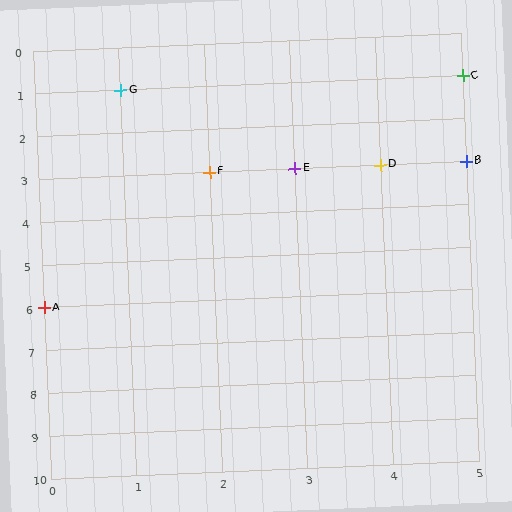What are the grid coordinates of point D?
Point D is at grid coordinates (4, 3).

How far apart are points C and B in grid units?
Points C and B are 2 rows apart.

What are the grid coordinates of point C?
Point C is at grid coordinates (5, 1).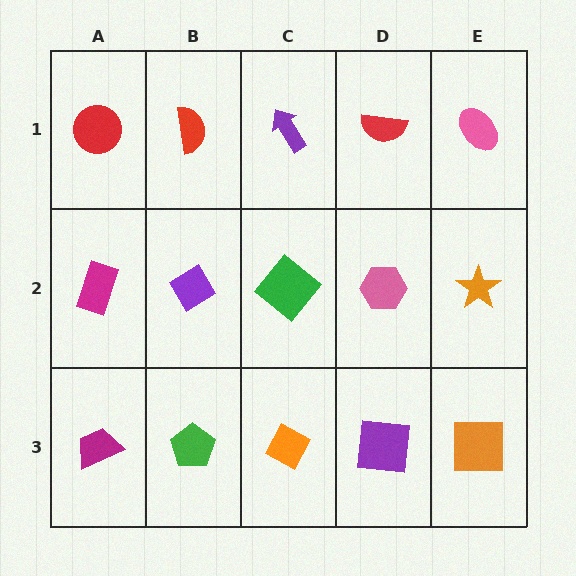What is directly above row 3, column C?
A green diamond.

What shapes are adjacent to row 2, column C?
A purple arrow (row 1, column C), an orange diamond (row 3, column C), a purple diamond (row 2, column B), a pink hexagon (row 2, column D).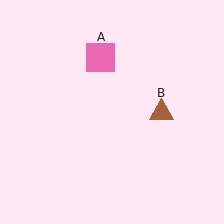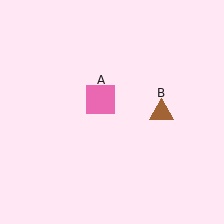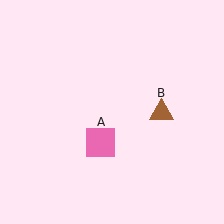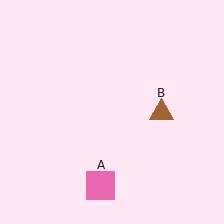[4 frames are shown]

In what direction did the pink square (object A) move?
The pink square (object A) moved down.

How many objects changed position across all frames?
1 object changed position: pink square (object A).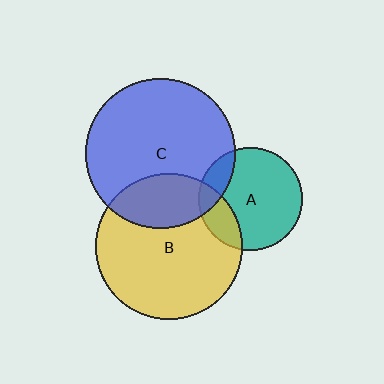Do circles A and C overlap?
Yes.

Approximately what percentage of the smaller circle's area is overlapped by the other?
Approximately 15%.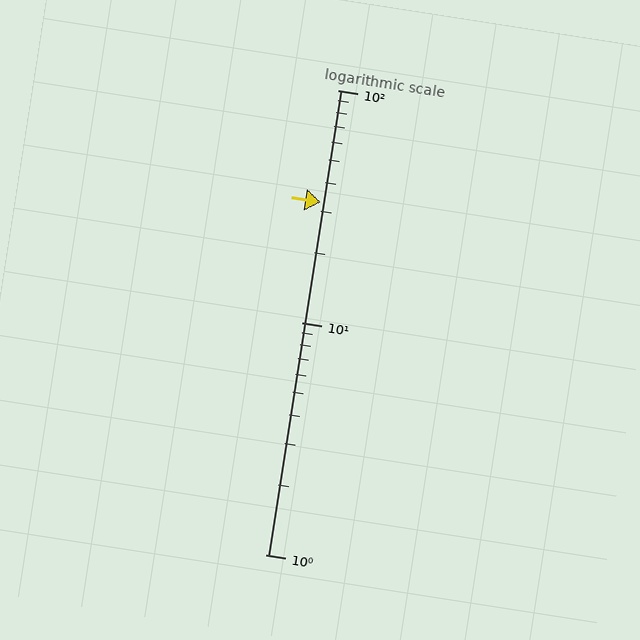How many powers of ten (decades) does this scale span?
The scale spans 2 decades, from 1 to 100.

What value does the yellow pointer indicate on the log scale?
The pointer indicates approximately 33.